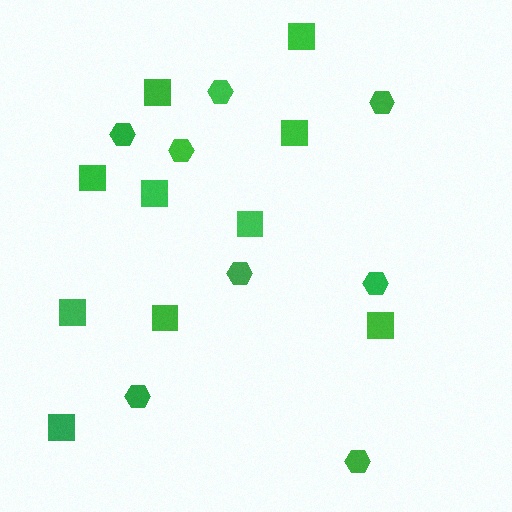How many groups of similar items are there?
There are 2 groups: one group of hexagons (8) and one group of squares (10).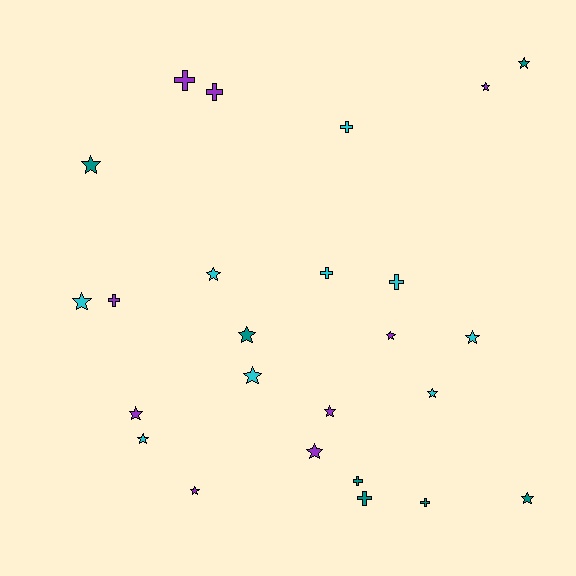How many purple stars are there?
There are 6 purple stars.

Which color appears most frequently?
Purple, with 9 objects.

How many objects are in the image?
There are 25 objects.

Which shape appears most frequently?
Star, with 16 objects.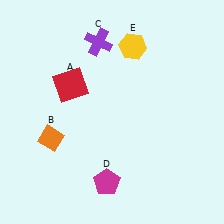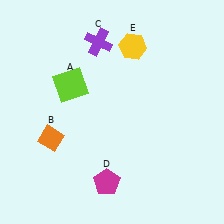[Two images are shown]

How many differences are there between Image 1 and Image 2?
There is 1 difference between the two images.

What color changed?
The square (A) changed from red in Image 1 to lime in Image 2.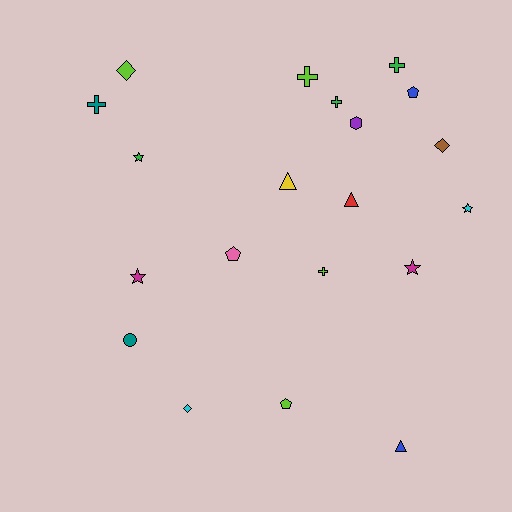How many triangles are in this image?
There are 3 triangles.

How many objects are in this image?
There are 20 objects.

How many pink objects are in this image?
There is 1 pink object.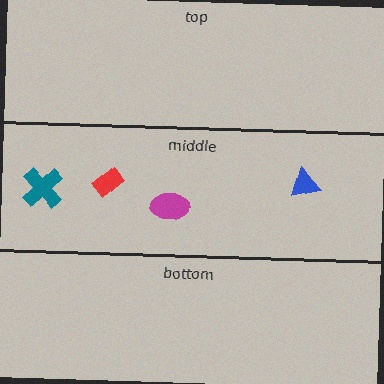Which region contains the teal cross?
The middle region.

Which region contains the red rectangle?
The middle region.